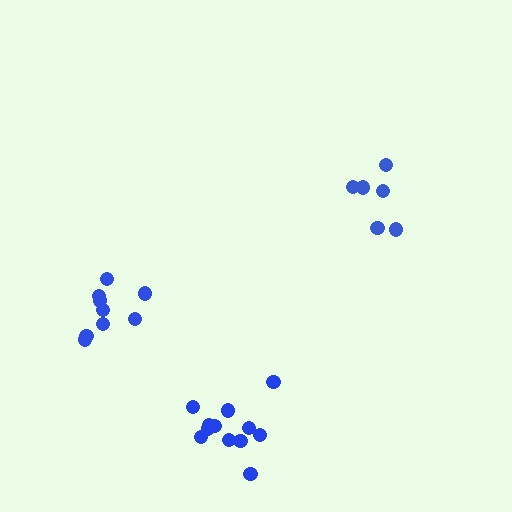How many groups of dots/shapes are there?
There are 3 groups.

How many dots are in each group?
Group 1: 6 dots, Group 2: 12 dots, Group 3: 9 dots (27 total).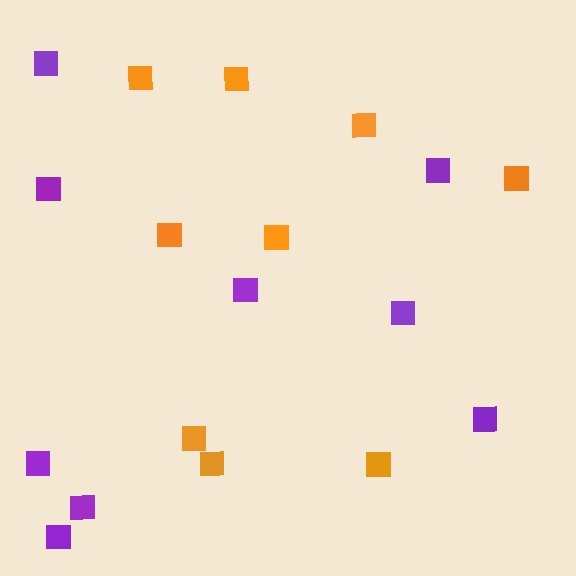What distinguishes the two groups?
There are 2 groups: one group of orange squares (9) and one group of purple squares (9).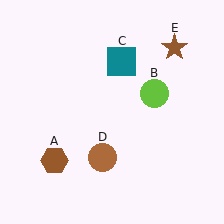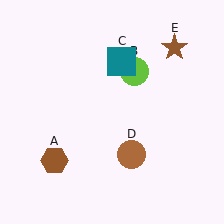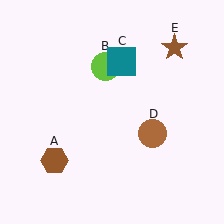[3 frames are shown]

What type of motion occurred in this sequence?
The lime circle (object B), brown circle (object D) rotated counterclockwise around the center of the scene.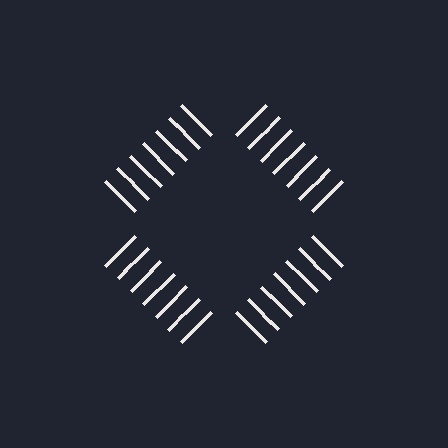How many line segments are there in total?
28 — 7 along each of the 4 edges.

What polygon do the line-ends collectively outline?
An illusory square — the line segments terminate on its edges but no continuous stroke is drawn.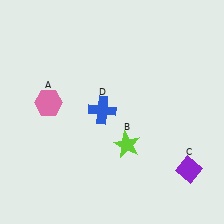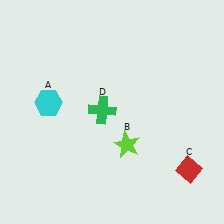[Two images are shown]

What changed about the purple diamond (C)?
In Image 1, C is purple. In Image 2, it changed to red.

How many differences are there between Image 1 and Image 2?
There are 3 differences between the two images.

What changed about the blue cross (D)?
In Image 1, D is blue. In Image 2, it changed to green.